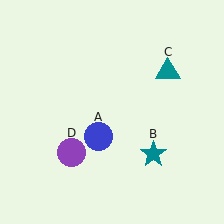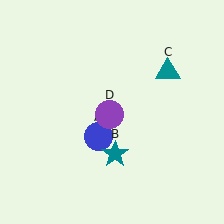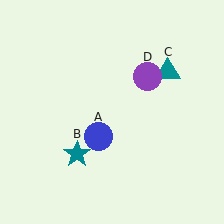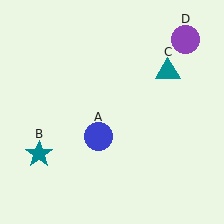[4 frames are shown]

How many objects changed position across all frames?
2 objects changed position: teal star (object B), purple circle (object D).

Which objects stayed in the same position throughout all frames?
Blue circle (object A) and teal triangle (object C) remained stationary.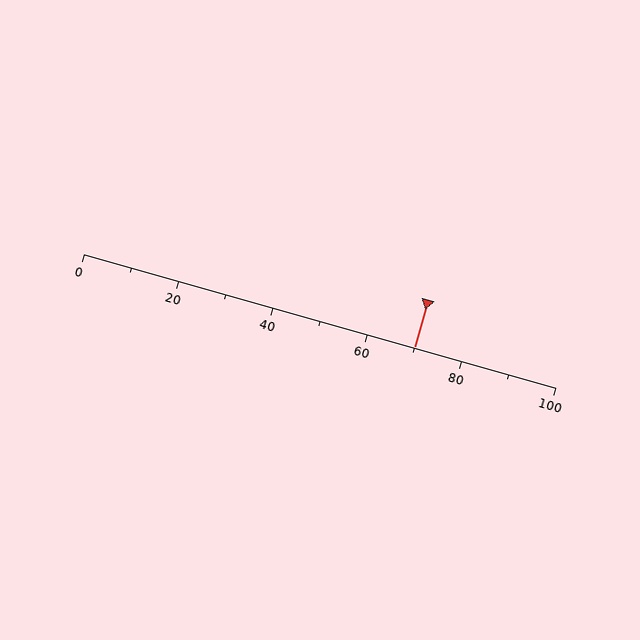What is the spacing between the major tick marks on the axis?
The major ticks are spaced 20 apart.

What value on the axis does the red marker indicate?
The marker indicates approximately 70.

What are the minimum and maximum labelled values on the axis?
The axis runs from 0 to 100.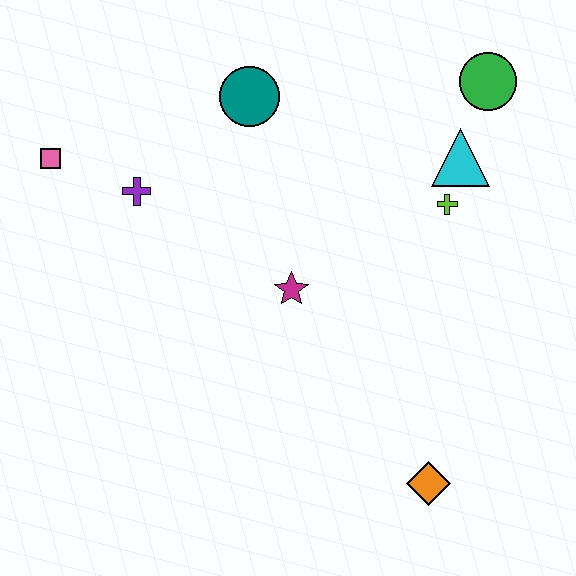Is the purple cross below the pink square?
Yes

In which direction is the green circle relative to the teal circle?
The green circle is to the right of the teal circle.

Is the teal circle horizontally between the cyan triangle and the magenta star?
No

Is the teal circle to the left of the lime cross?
Yes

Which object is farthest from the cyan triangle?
The pink square is farthest from the cyan triangle.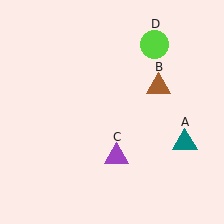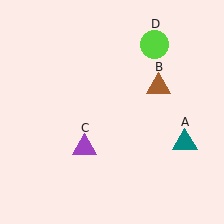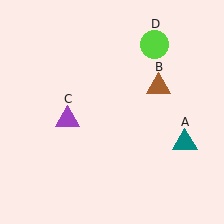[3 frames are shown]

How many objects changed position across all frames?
1 object changed position: purple triangle (object C).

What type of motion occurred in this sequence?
The purple triangle (object C) rotated clockwise around the center of the scene.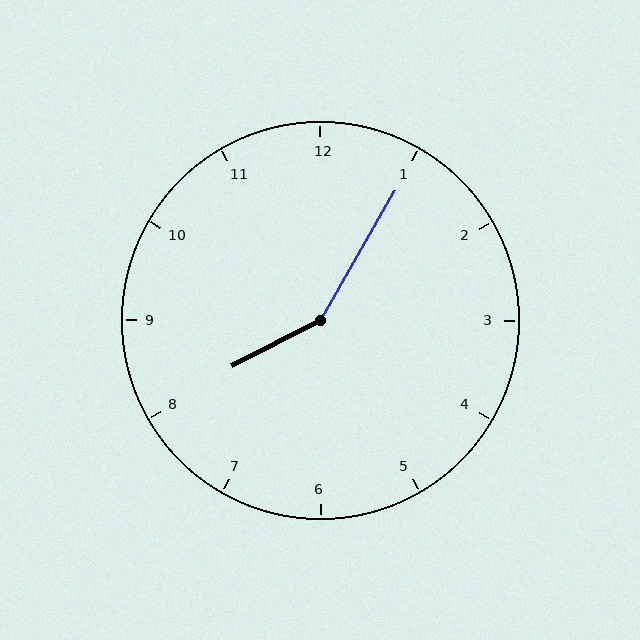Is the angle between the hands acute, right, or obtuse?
It is obtuse.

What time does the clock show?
8:05.